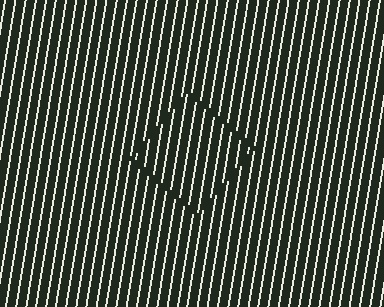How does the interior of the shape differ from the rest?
The interior of the shape contains the same grating, shifted by half a period — the contour is defined by the phase discontinuity where line-ends from the inner and outer gratings abut.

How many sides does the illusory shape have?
4 sides — the line-ends trace a square.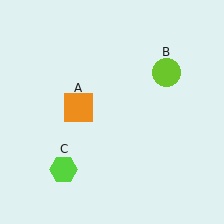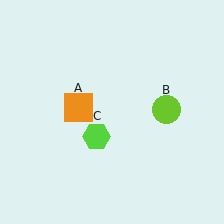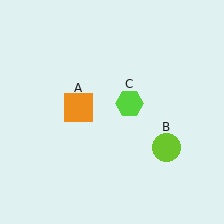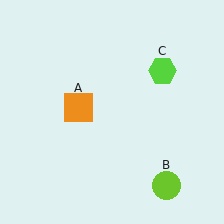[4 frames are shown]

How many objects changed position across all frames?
2 objects changed position: lime circle (object B), lime hexagon (object C).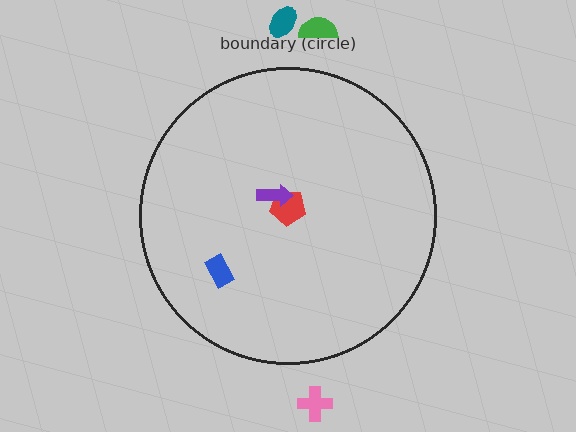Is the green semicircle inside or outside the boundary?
Outside.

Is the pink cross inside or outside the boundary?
Outside.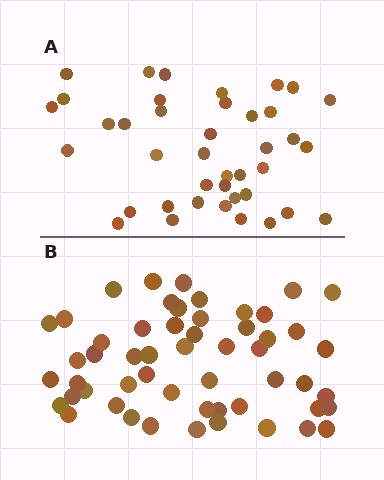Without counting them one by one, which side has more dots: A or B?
Region B (the bottom region) has more dots.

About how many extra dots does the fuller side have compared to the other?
Region B has approximately 15 more dots than region A.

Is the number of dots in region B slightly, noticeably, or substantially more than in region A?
Region B has noticeably more, but not dramatically so. The ratio is roughly 1.4 to 1.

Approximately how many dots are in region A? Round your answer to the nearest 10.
About 40 dots.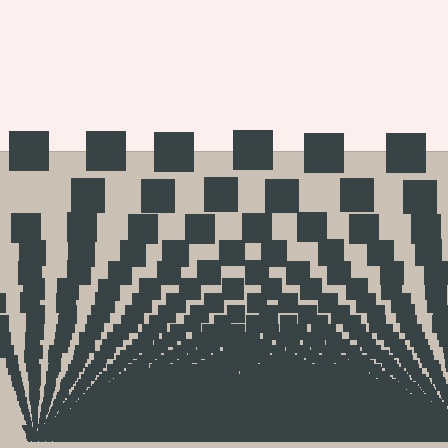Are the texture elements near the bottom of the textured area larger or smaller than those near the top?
Smaller. The gradient is inverted — elements near the bottom are smaller and denser.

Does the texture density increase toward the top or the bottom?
Density increases toward the bottom.